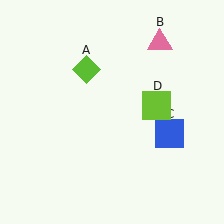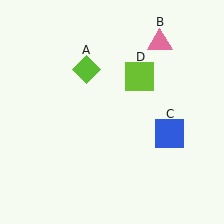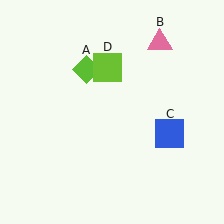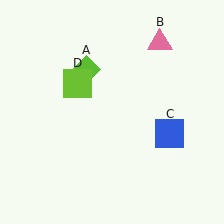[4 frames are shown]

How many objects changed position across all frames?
1 object changed position: lime square (object D).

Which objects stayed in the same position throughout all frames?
Lime diamond (object A) and pink triangle (object B) and blue square (object C) remained stationary.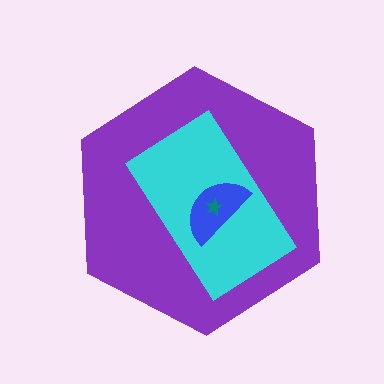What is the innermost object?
The teal star.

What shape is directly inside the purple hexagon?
The cyan rectangle.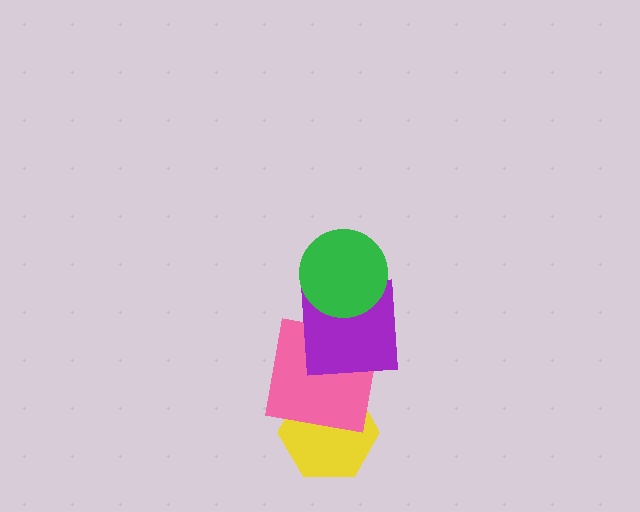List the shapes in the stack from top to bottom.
From top to bottom: the green circle, the purple square, the pink square, the yellow hexagon.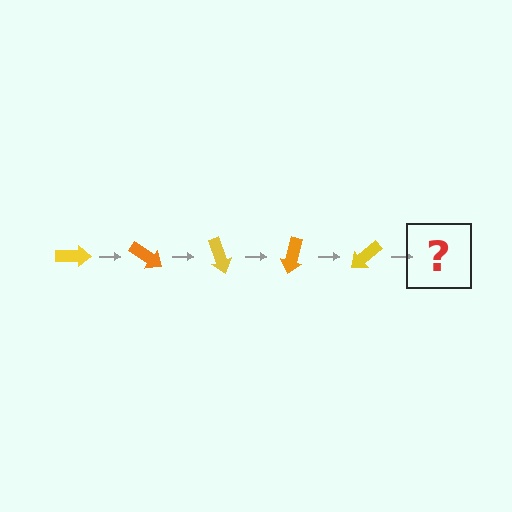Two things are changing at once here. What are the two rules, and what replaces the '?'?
The two rules are that it rotates 35 degrees each step and the color cycles through yellow and orange. The '?' should be an orange arrow, rotated 175 degrees from the start.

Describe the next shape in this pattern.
It should be an orange arrow, rotated 175 degrees from the start.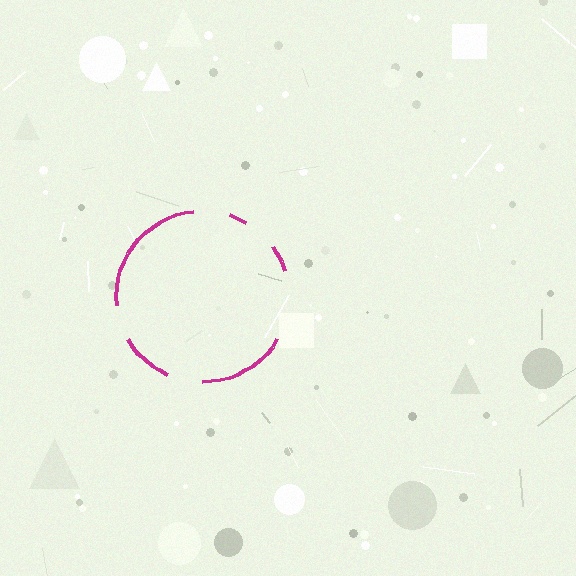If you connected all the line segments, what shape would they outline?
They would outline a circle.